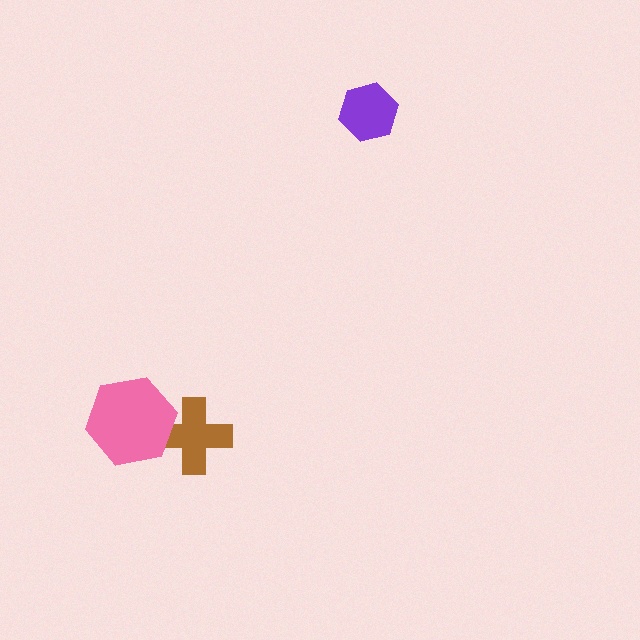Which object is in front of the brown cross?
The pink hexagon is in front of the brown cross.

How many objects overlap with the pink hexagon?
1 object overlaps with the pink hexagon.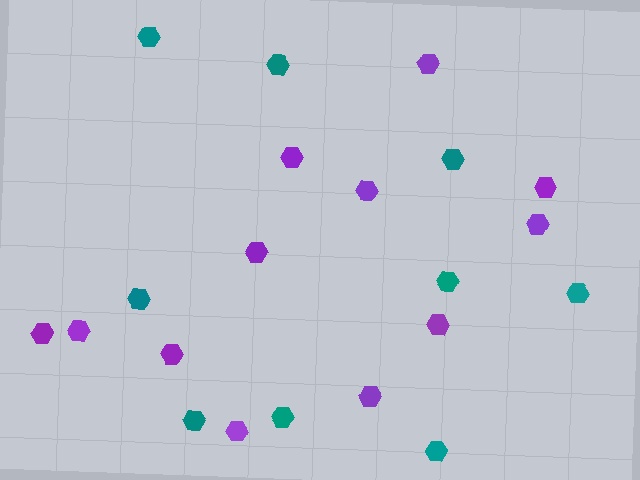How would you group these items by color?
There are 2 groups: one group of purple hexagons (12) and one group of teal hexagons (9).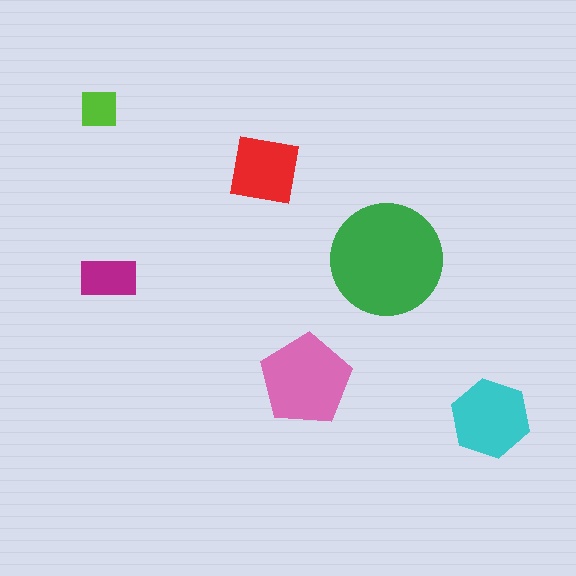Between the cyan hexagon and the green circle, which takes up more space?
The green circle.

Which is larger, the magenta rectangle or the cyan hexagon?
The cyan hexagon.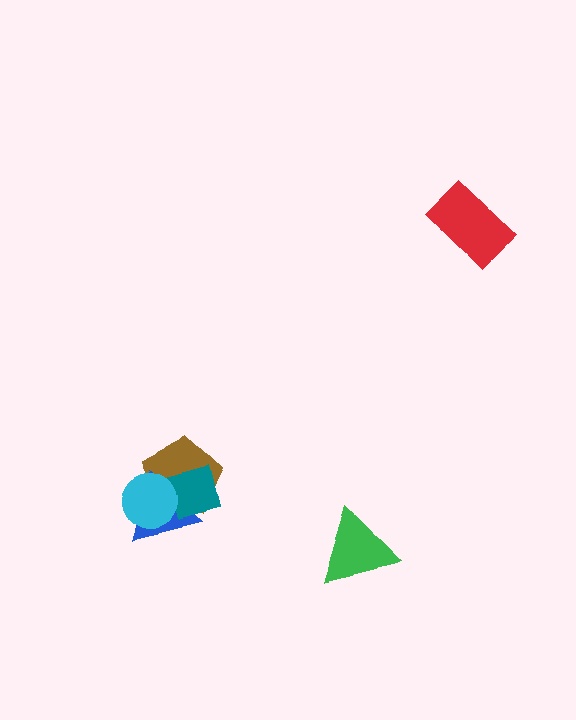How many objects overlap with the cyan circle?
3 objects overlap with the cyan circle.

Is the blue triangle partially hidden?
Yes, it is partially covered by another shape.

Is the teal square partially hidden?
Yes, it is partially covered by another shape.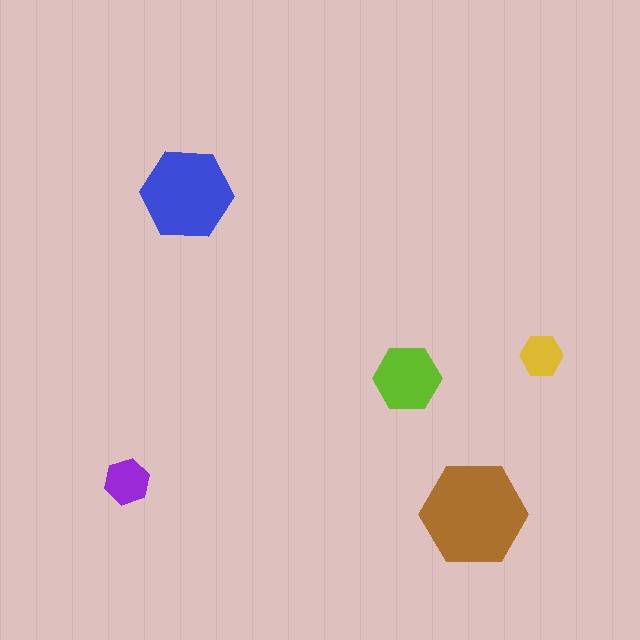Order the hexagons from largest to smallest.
the brown one, the blue one, the lime one, the purple one, the yellow one.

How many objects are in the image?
There are 5 objects in the image.